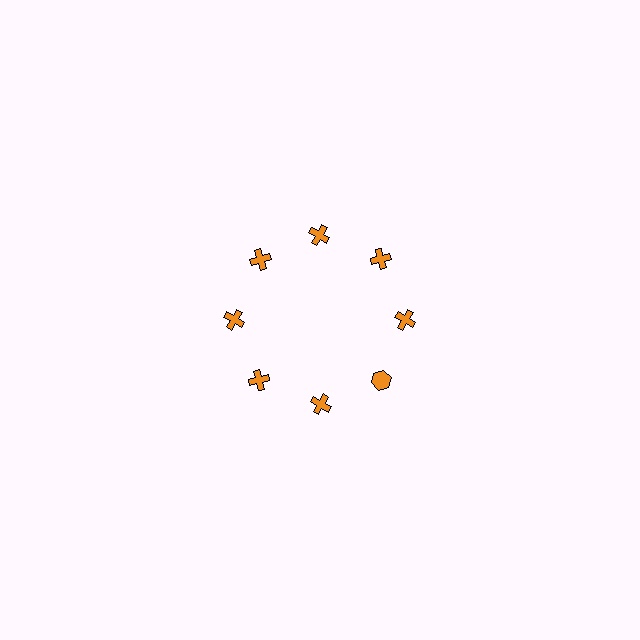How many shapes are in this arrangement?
There are 8 shapes arranged in a ring pattern.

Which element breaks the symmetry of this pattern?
The orange hexagon at roughly the 4 o'clock position breaks the symmetry. All other shapes are orange crosses.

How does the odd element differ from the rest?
It has a different shape: hexagon instead of cross.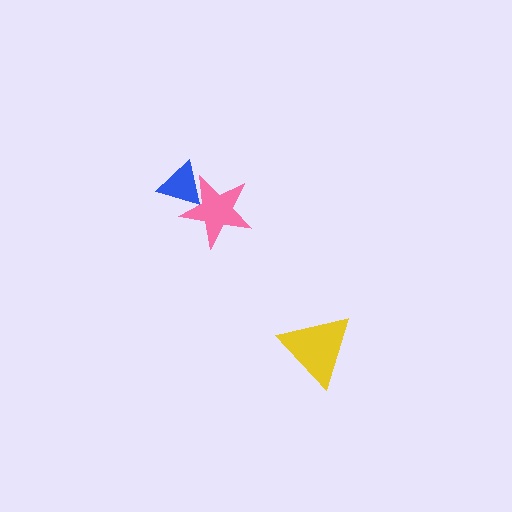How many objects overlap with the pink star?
1 object overlaps with the pink star.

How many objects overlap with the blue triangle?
1 object overlaps with the blue triangle.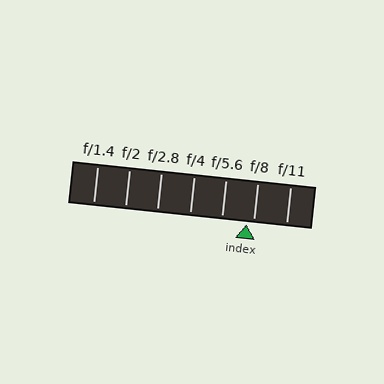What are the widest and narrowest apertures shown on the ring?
The widest aperture shown is f/1.4 and the narrowest is f/11.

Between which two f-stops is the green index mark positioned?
The index mark is between f/5.6 and f/8.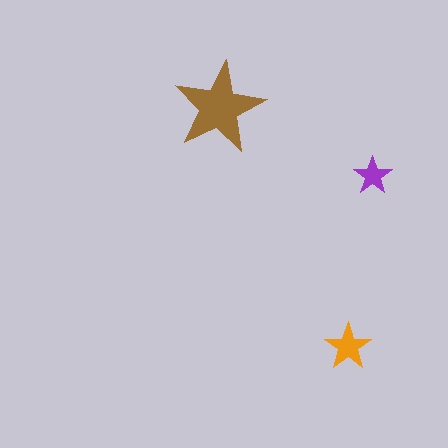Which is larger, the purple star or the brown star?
The brown one.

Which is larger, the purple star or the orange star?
The orange one.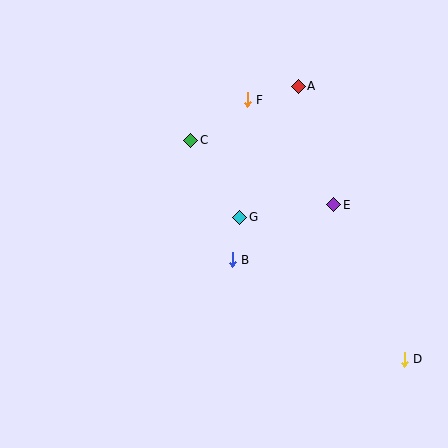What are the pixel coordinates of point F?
Point F is at (247, 100).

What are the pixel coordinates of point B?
Point B is at (232, 260).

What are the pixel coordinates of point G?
Point G is at (240, 217).